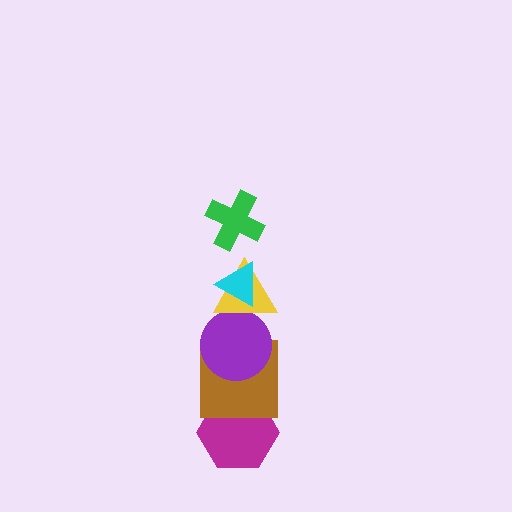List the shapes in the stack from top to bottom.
From top to bottom: the green cross, the cyan triangle, the yellow triangle, the purple circle, the brown square, the magenta hexagon.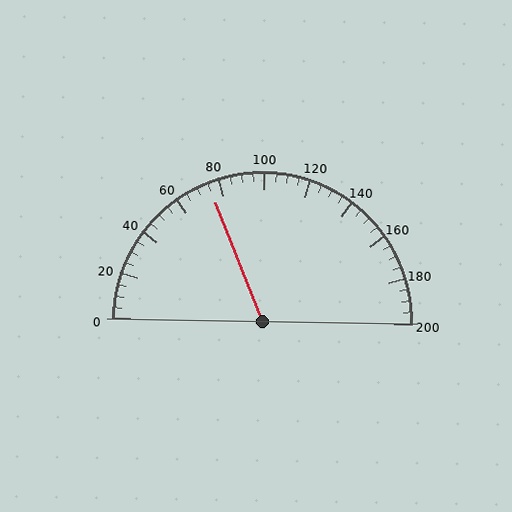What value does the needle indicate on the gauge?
The needle indicates approximately 75.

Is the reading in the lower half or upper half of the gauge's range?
The reading is in the lower half of the range (0 to 200).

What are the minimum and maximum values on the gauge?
The gauge ranges from 0 to 200.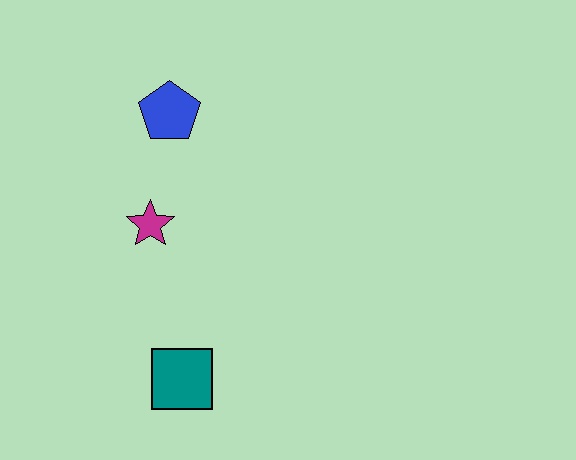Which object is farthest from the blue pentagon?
The teal square is farthest from the blue pentagon.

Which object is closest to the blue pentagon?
The magenta star is closest to the blue pentagon.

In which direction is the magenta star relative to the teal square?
The magenta star is above the teal square.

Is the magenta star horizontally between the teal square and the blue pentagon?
No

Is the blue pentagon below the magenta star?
No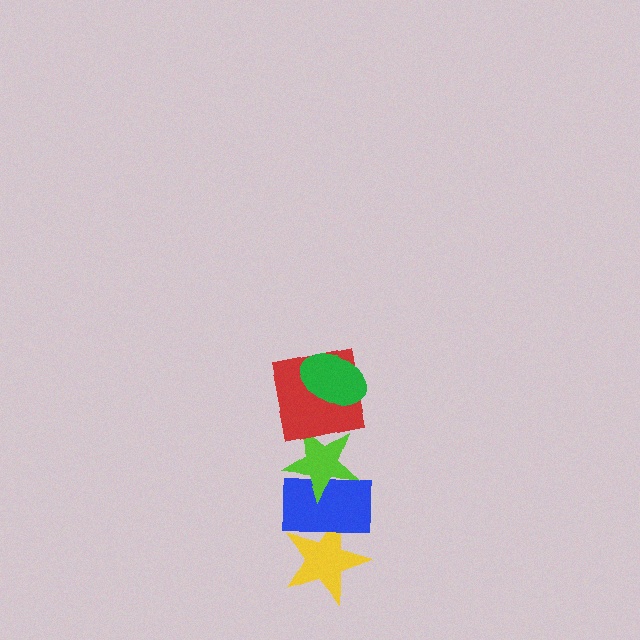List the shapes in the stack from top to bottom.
From top to bottom: the green ellipse, the red square, the lime star, the blue rectangle, the yellow star.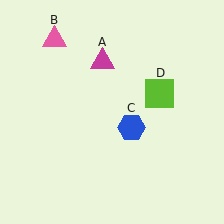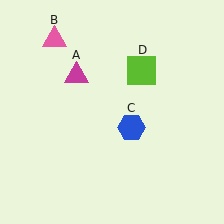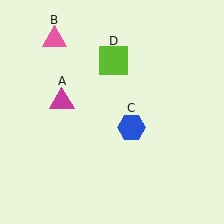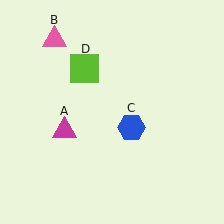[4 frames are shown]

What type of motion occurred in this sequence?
The magenta triangle (object A), lime square (object D) rotated counterclockwise around the center of the scene.